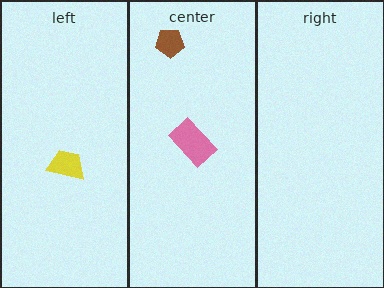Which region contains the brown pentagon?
The center region.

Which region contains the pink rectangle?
The center region.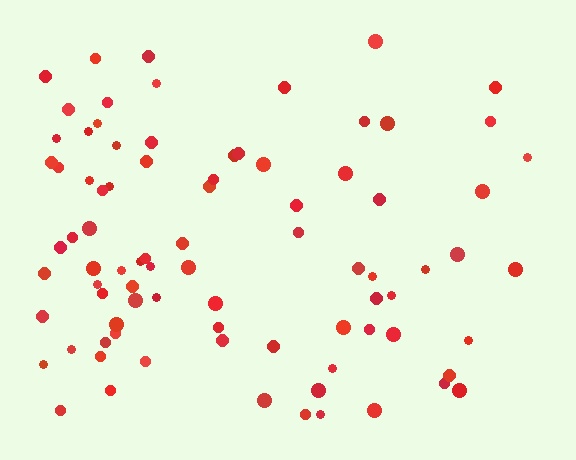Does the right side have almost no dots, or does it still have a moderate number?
Still a moderate number, just noticeably fewer than the left.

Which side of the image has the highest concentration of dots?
The left.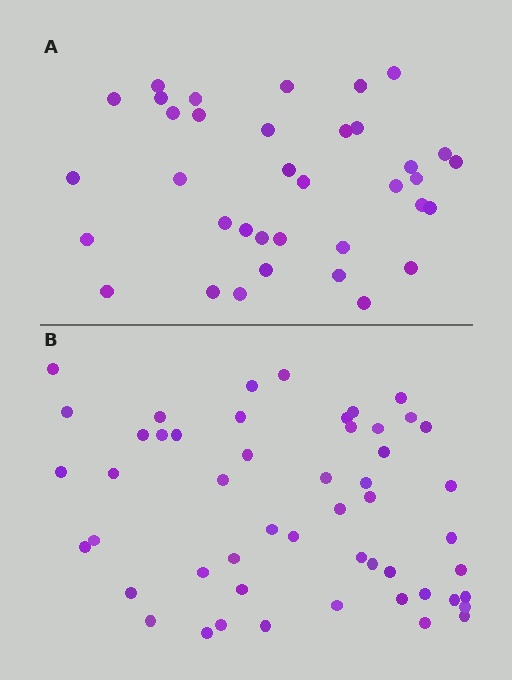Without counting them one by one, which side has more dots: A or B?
Region B (the bottom region) has more dots.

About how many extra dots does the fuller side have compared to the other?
Region B has approximately 15 more dots than region A.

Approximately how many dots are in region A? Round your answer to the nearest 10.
About 40 dots. (The exact count is 36, which rounds to 40.)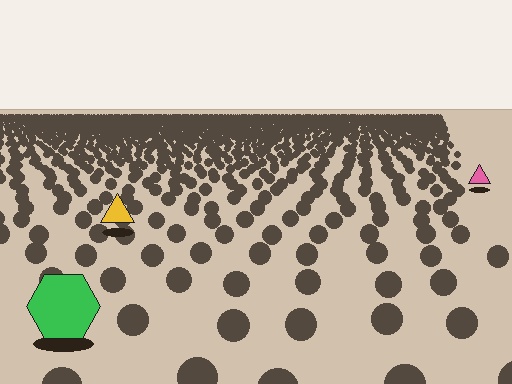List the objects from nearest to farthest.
From nearest to farthest: the green hexagon, the yellow triangle, the pink triangle.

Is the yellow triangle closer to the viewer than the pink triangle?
Yes. The yellow triangle is closer — you can tell from the texture gradient: the ground texture is coarser near it.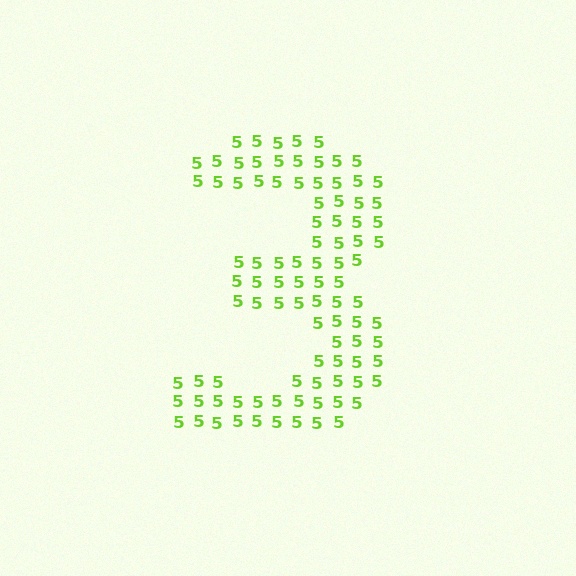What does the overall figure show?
The overall figure shows the digit 3.